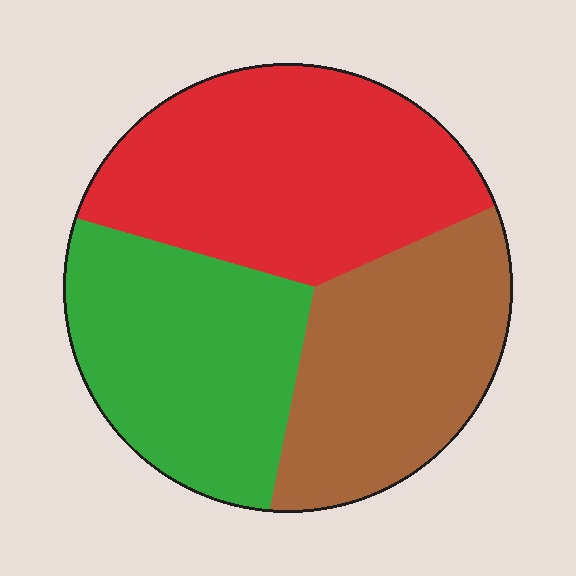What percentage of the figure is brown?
Brown takes up about one third (1/3) of the figure.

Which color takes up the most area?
Red, at roughly 40%.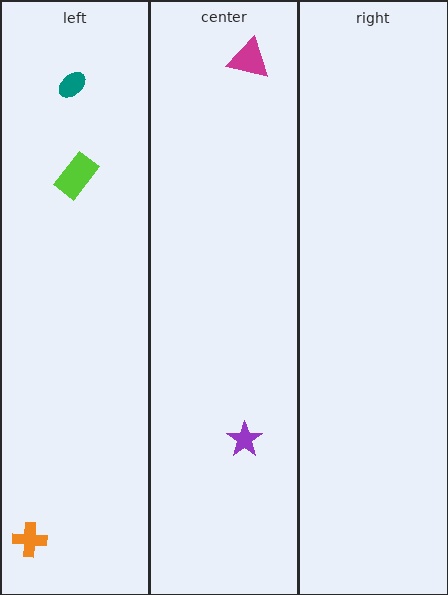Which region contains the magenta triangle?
The center region.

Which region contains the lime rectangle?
The left region.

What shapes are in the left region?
The lime rectangle, the orange cross, the teal ellipse.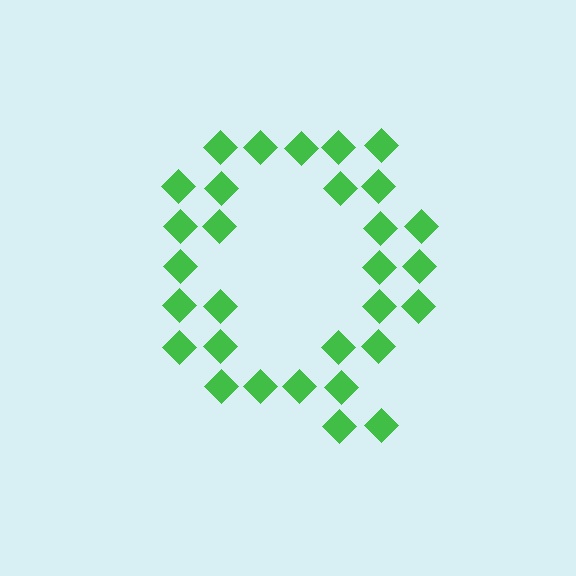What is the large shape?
The large shape is the letter Q.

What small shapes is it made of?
It is made of small diamonds.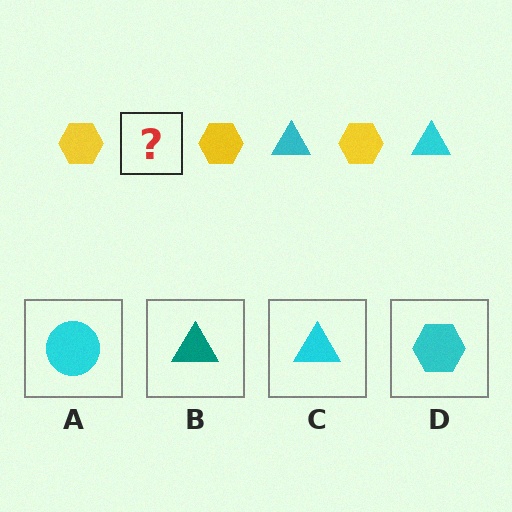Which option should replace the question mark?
Option C.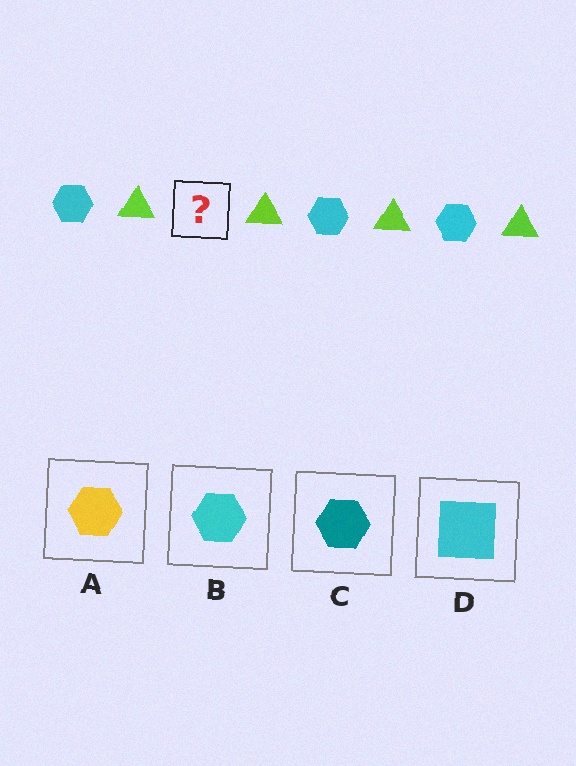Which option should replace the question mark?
Option B.